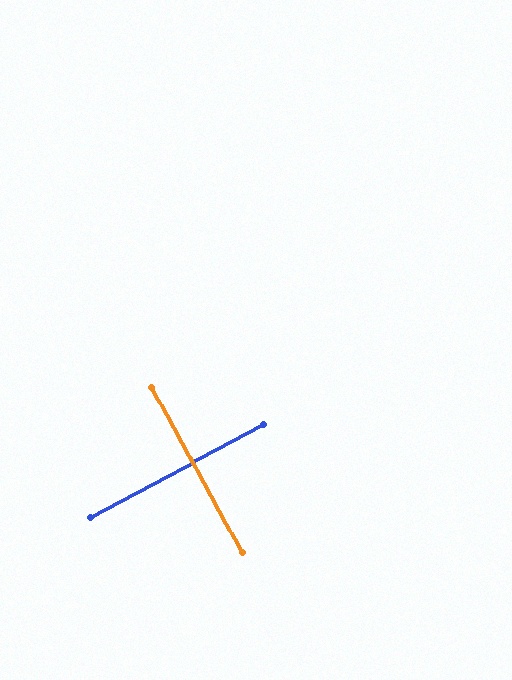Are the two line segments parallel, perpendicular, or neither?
Perpendicular — they meet at approximately 90°.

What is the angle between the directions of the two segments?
Approximately 90 degrees.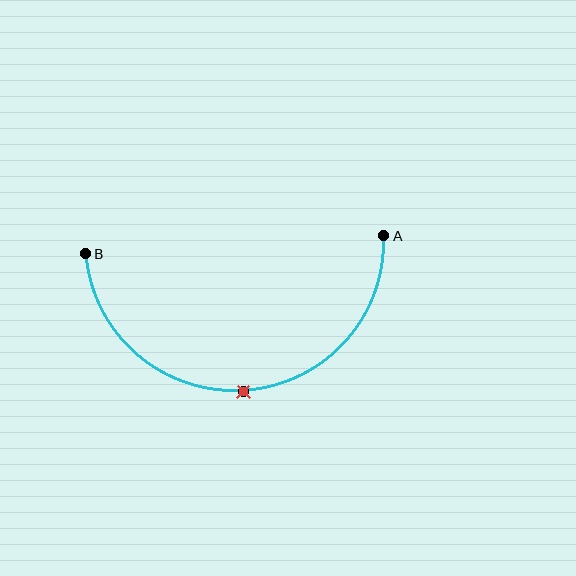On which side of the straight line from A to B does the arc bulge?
The arc bulges below the straight line connecting A and B.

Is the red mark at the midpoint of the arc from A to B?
Yes. The red mark lies on the arc at equal arc-length from both A and B — it is the arc midpoint.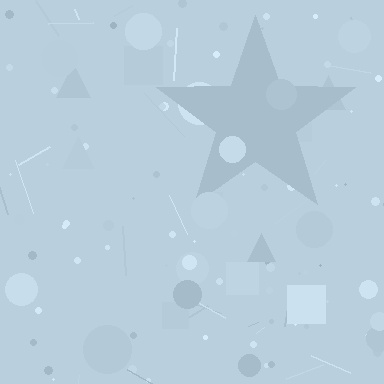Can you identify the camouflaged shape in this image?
The camouflaged shape is a star.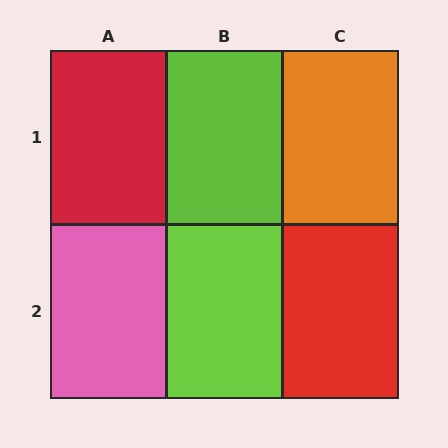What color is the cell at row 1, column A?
Red.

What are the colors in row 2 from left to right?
Pink, lime, red.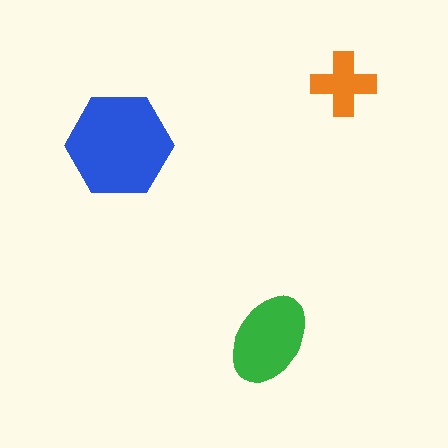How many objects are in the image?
There are 3 objects in the image.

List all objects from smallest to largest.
The orange cross, the green ellipse, the blue hexagon.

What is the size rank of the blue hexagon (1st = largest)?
1st.